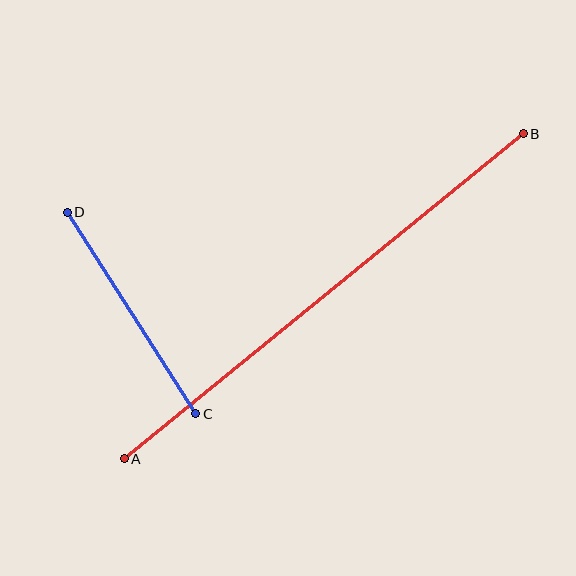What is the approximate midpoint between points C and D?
The midpoint is at approximately (132, 313) pixels.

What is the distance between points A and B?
The distance is approximately 515 pixels.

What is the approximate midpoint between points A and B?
The midpoint is at approximately (324, 296) pixels.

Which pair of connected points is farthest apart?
Points A and B are farthest apart.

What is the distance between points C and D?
The distance is approximately 239 pixels.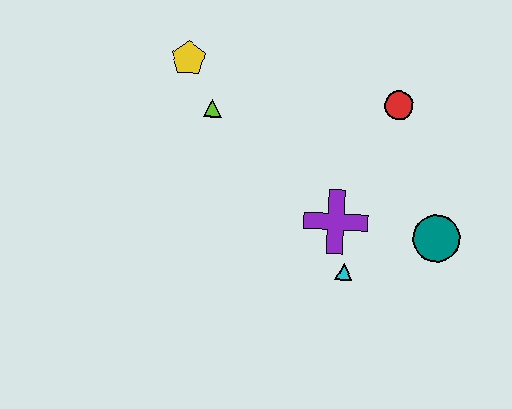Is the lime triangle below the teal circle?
No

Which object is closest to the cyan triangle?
The purple cross is closest to the cyan triangle.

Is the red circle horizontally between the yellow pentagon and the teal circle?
Yes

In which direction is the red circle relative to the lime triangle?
The red circle is to the right of the lime triangle.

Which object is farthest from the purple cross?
The yellow pentagon is farthest from the purple cross.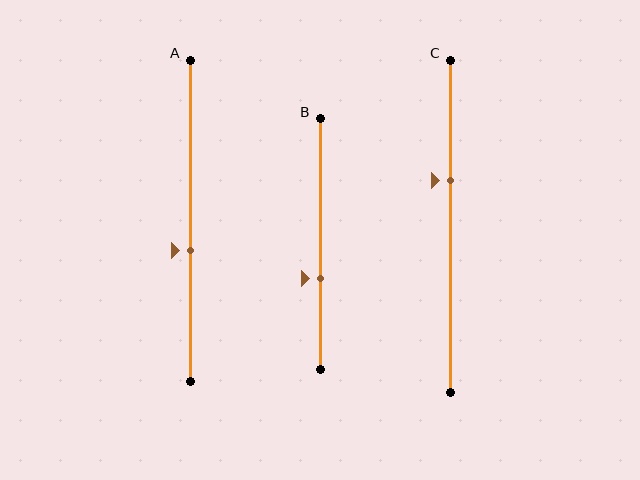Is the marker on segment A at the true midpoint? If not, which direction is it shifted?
No, the marker on segment A is shifted downward by about 9% of the segment length.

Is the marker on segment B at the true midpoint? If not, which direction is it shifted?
No, the marker on segment B is shifted downward by about 14% of the segment length.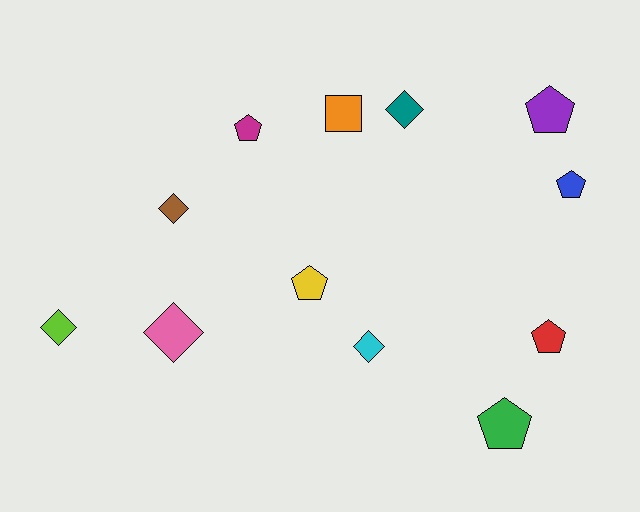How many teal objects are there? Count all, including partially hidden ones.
There is 1 teal object.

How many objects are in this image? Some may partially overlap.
There are 12 objects.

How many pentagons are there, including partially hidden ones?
There are 6 pentagons.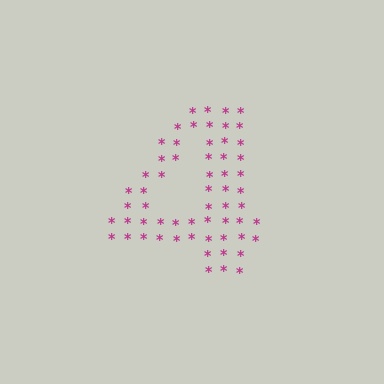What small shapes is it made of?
It is made of small asterisks.